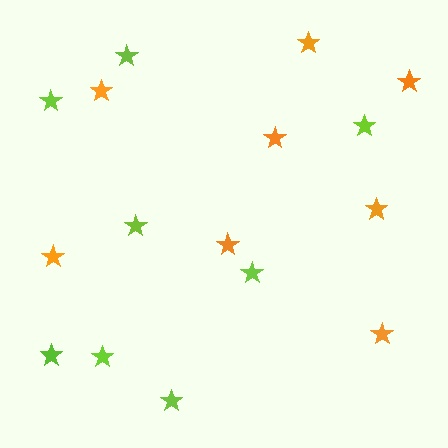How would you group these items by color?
There are 2 groups: one group of orange stars (8) and one group of lime stars (8).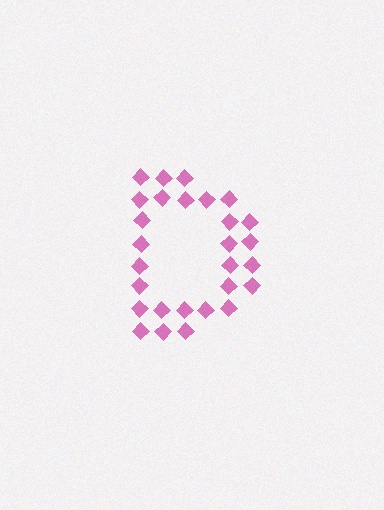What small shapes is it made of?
It is made of small diamonds.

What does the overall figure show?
The overall figure shows the letter D.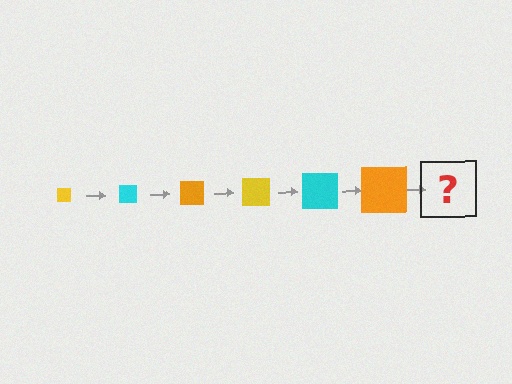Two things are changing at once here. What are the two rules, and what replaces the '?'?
The two rules are that the square grows larger each step and the color cycles through yellow, cyan, and orange. The '?' should be a yellow square, larger than the previous one.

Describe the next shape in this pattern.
It should be a yellow square, larger than the previous one.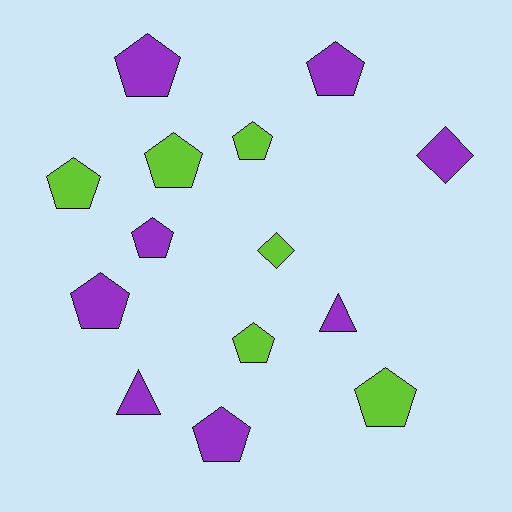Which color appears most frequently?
Purple, with 8 objects.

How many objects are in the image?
There are 14 objects.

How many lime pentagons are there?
There are 5 lime pentagons.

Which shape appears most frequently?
Pentagon, with 10 objects.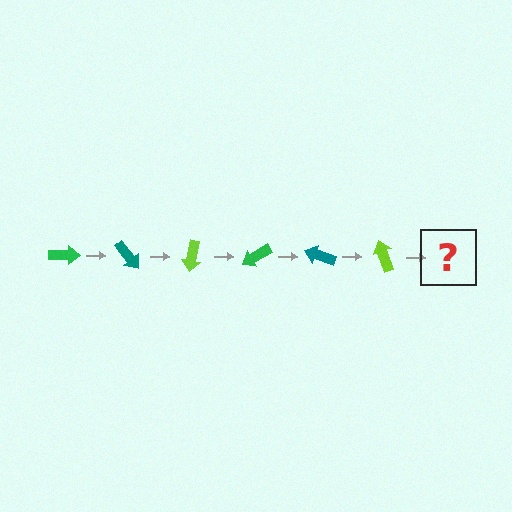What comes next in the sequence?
The next element should be a green arrow, rotated 300 degrees from the start.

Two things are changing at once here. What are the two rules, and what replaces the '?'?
The two rules are that it rotates 50 degrees each step and the color cycles through green, teal, and lime. The '?' should be a green arrow, rotated 300 degrees from the start.